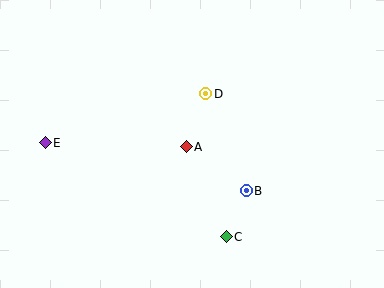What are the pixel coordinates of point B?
Point B is at (246, 191).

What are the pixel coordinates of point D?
Point D is at (206, 94).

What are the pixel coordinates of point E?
Point E is at (45, 143).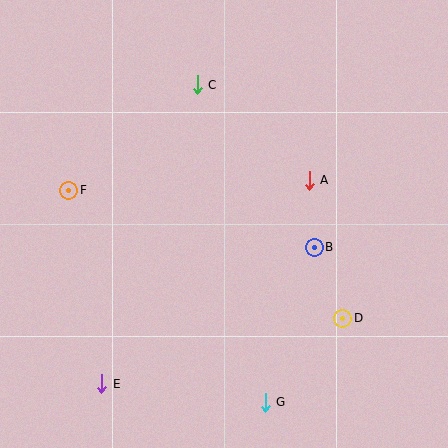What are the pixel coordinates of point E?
Point E is at (102, 384).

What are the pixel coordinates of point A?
Point A is at (309, 180).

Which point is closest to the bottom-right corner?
Point D is closest to the bottom-right corner.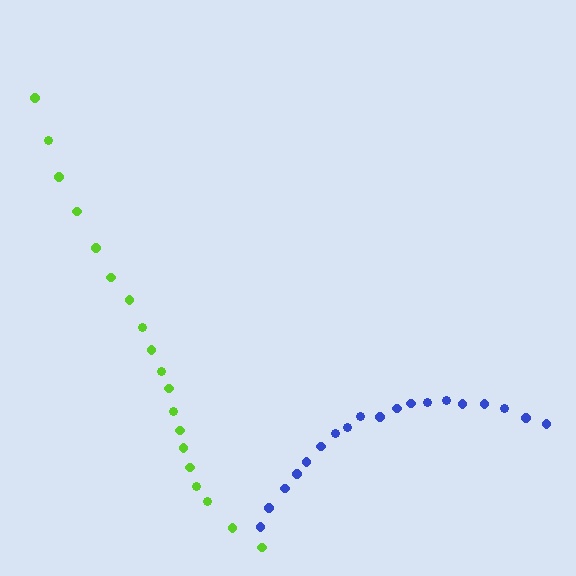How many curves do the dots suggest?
There are 2 distinct paths.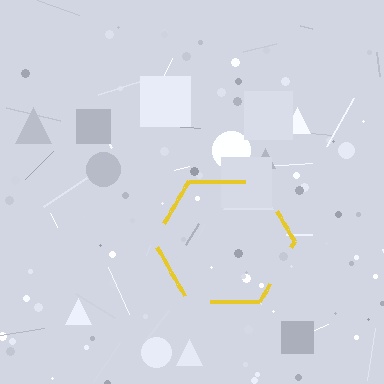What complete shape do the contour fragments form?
The contour fragments form a hexagon.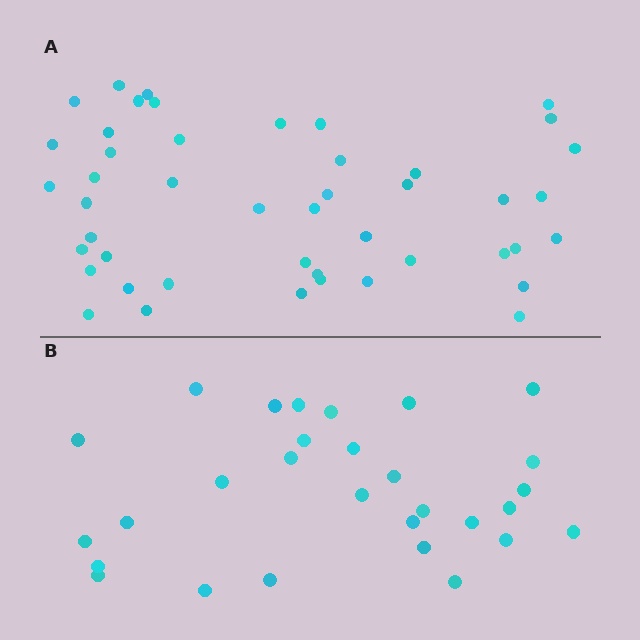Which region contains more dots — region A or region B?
Region A (the top region) has more dots.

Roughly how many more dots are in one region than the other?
Region A has approximately 15 more dots than region B.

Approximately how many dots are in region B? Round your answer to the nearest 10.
About 30 dots. (The exact count is 29, which rounds to 30.)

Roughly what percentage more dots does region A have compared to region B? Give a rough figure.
About 60% more.